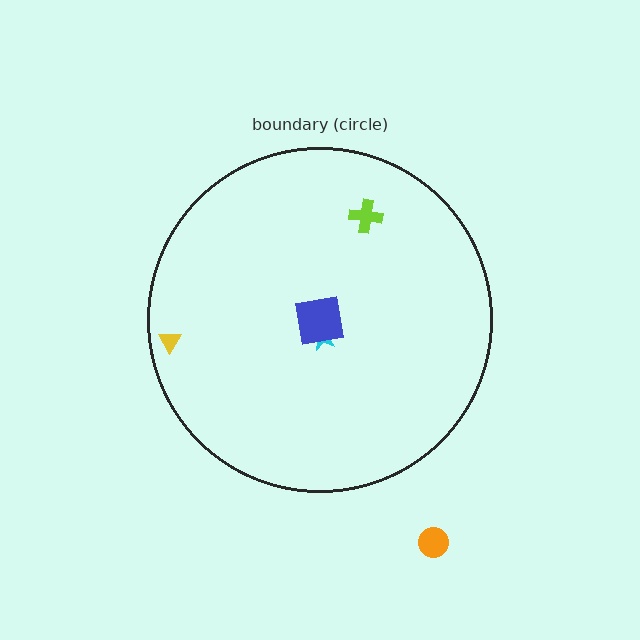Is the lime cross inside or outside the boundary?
Inside.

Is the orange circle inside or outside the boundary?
Outside.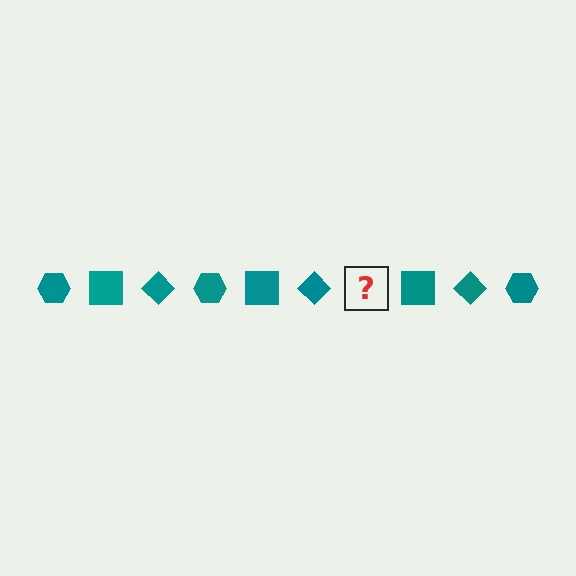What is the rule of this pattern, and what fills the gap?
The rule is that the pattern cycles through hexagon, square, diamond shapes in teal. The gap should be filled with a teal hexagon.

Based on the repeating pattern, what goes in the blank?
The blank should be a teal hexagon.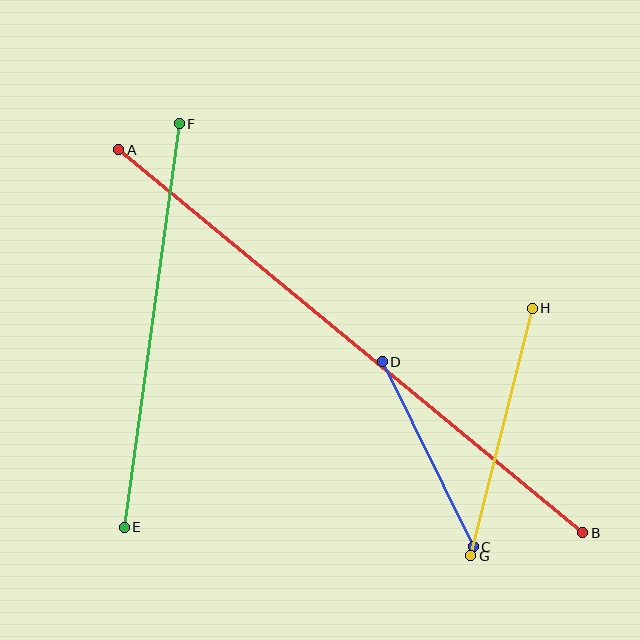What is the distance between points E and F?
The distance is approximately 407 pixels.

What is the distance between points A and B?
The distance is approximately 602 pixels.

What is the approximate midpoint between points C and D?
The midpoint is at approximately (428, 454) pixels.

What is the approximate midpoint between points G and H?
The midpoint is at approximately (501, 432) pixels.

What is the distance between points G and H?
The distance is approximately 255 pixels.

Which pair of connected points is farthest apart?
Points A and B are farthest apart.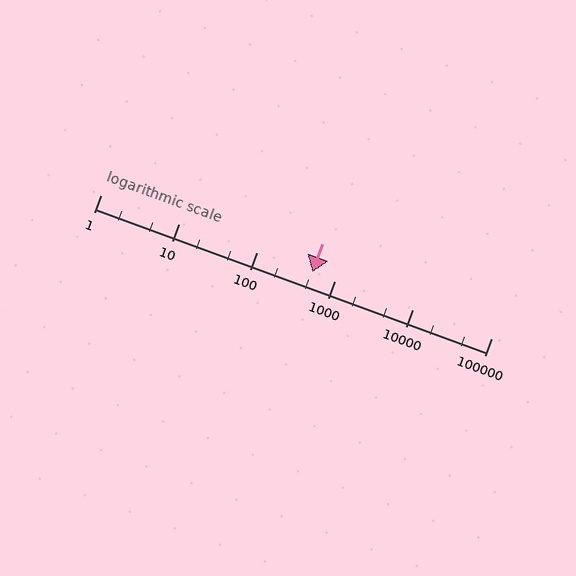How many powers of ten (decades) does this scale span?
The scale spans 5 decades, from 1 to 100000.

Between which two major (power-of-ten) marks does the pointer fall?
The pointer is between 100 and 1000.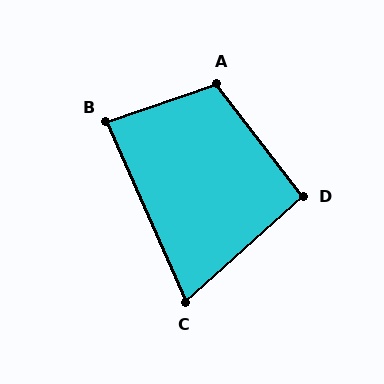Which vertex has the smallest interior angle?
C, at approximately 72 degrees.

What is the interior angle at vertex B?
Approximately 85 degrees (approximately right).